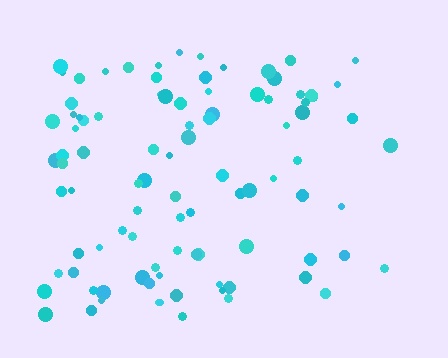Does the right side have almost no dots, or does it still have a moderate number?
Still a moderate number, just noticeably fewer than the left.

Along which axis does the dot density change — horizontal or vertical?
Horizontal.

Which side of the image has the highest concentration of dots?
The left.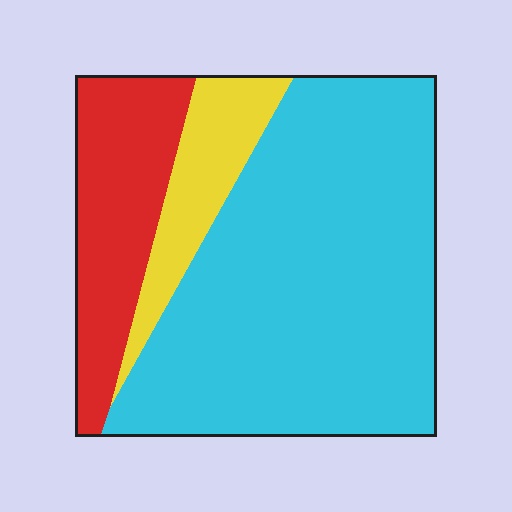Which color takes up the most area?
Cyan, at roughly 65%.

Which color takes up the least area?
Yellow, at roughly 10%.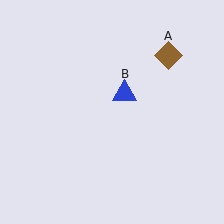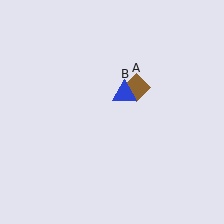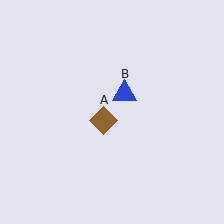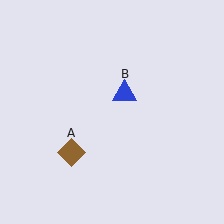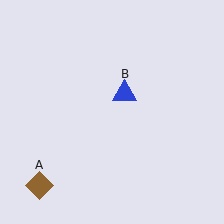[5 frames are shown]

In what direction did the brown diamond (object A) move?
The brown diamond (object A) moved down and to the left.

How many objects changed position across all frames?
1 object changed position: brown diamond (object A).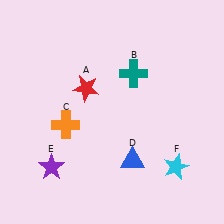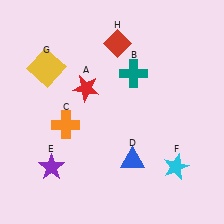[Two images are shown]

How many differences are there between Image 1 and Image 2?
There are 2 differences between the two images.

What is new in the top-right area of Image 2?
A red diamond (H) was added in the top-right area of Image 2.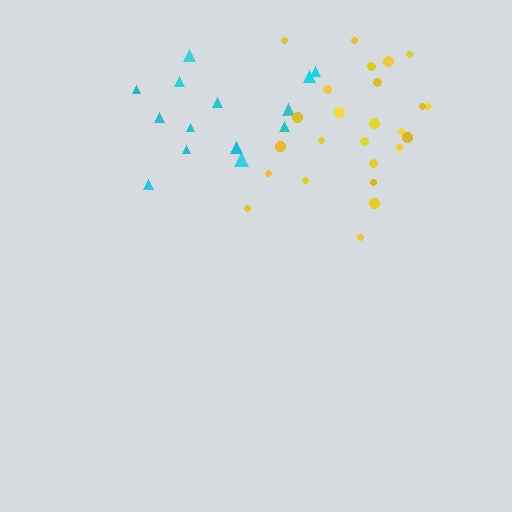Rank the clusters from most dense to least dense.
yellow, cyan.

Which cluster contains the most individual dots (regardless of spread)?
Yellow (25).